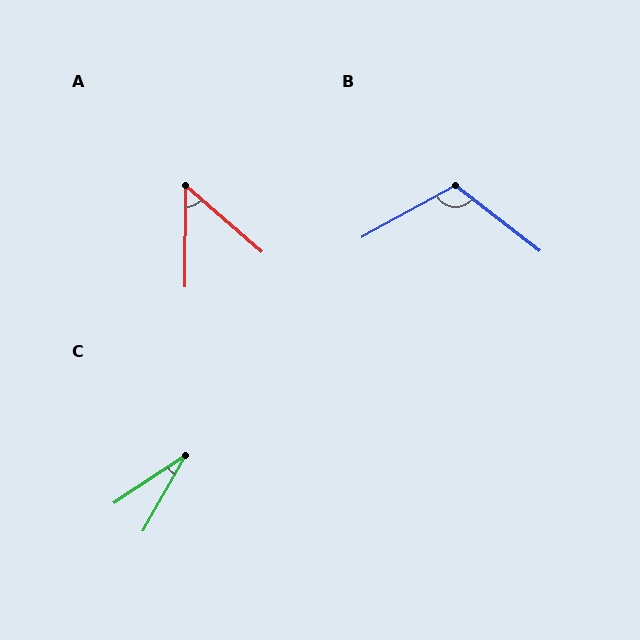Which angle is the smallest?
C, at approximately 27 degrees.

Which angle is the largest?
B, at approximately 113 degrees.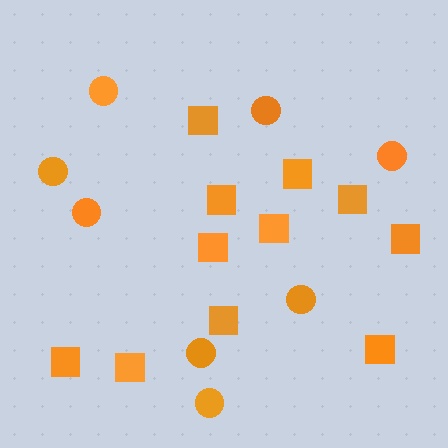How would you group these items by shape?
There are 2 groups: one group of circles (8) and one group of squares (11).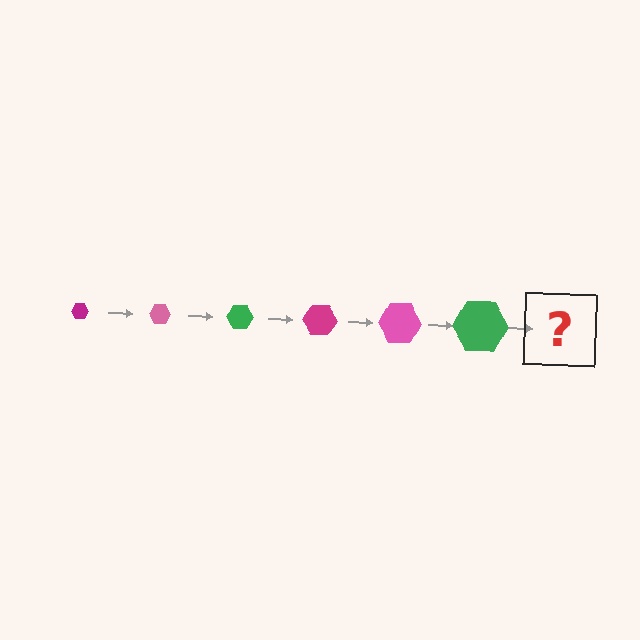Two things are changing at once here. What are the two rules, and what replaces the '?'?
The two rules are that the hexagon grows larger each step and the color cycles through magenta, pink, and green. The '?' should be a magenta hexagon, larger than the previous one.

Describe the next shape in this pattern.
It should be a magenta hexagon, larger than the previous one.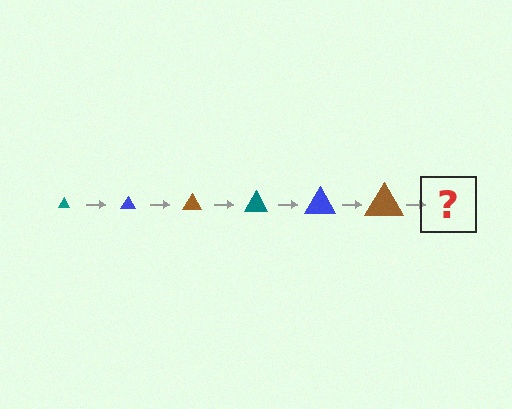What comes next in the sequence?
The next element should be a teal triangle, larger than the previous one.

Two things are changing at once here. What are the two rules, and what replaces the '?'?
The two rules are that the triangle grows larger each step and the color cycles through teal, blue, and brown. The '?' should be a teal triangle, larger than the previous one.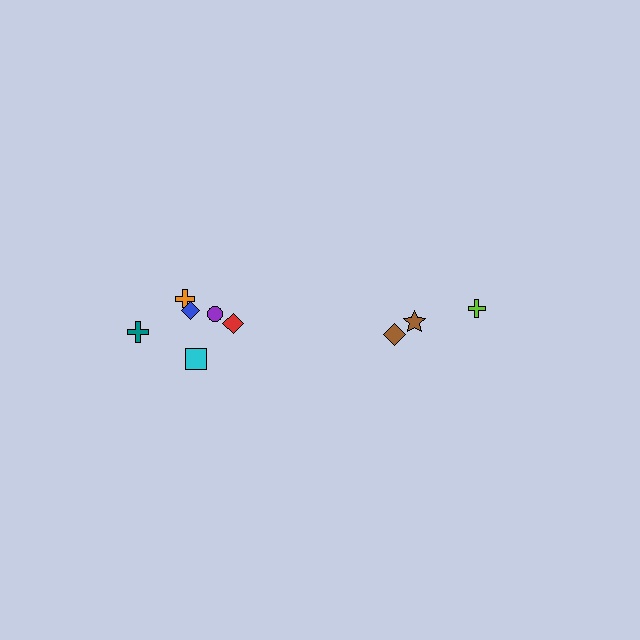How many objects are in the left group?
There are 6 objects.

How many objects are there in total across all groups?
There are 9 objects.